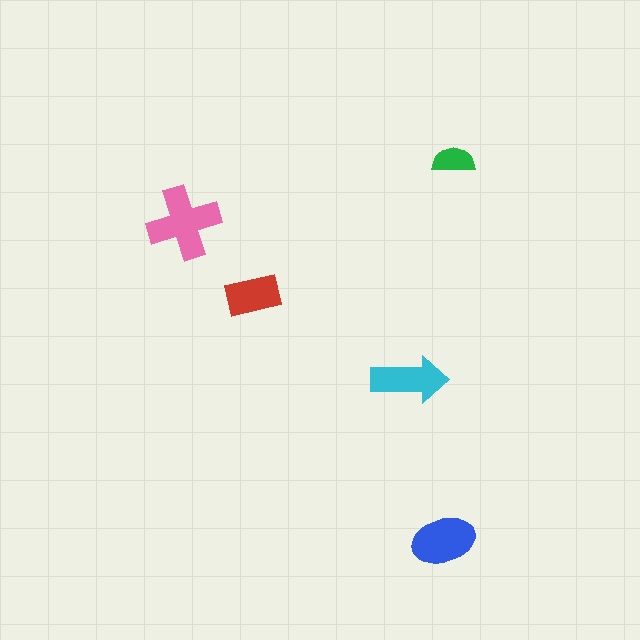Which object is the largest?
The pink cross.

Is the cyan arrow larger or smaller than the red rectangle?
Larger.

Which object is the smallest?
The green semicircle.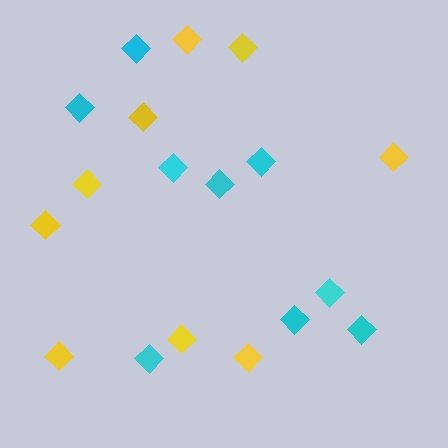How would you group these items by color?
There are 2 groups: one group of cyan diamonds (9) and one group of yellow diamonds (9).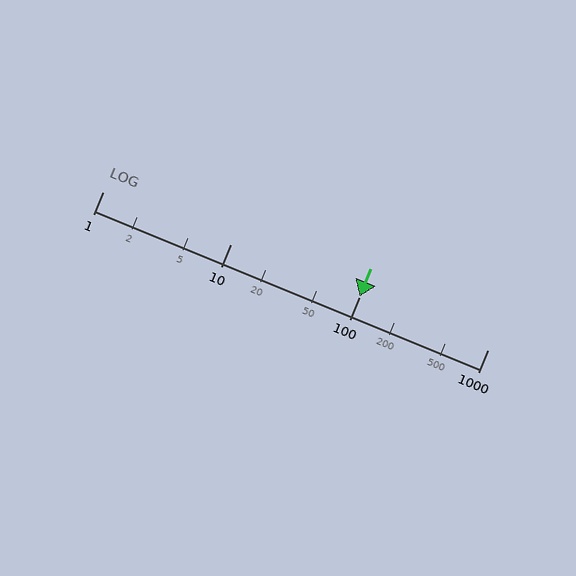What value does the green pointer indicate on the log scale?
The pointer indicates approximately 100.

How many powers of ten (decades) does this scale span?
The scale spans 3 decades, from 1 to 1000.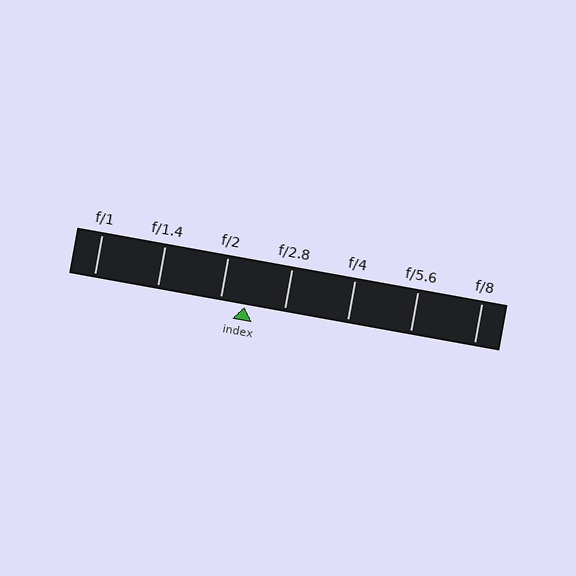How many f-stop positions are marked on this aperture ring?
There are 7 f-stop positions marked.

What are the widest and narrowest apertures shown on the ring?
The widest aperture shown is f/1 and the narrowest is f/8.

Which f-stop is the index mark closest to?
The index mark is closest to f/2.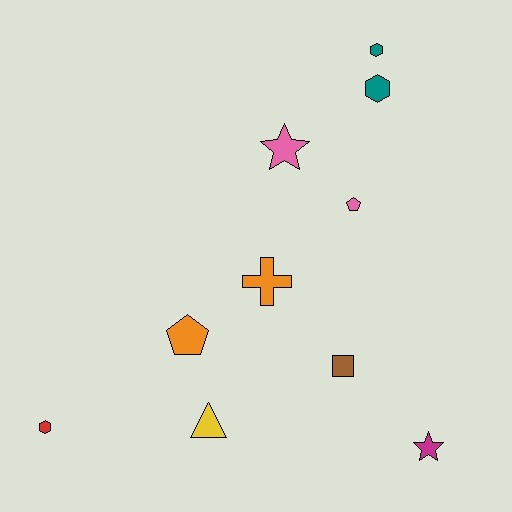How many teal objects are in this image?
There are 2 teal objects.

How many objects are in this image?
There are 10 objects.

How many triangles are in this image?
There is 1 triangle.